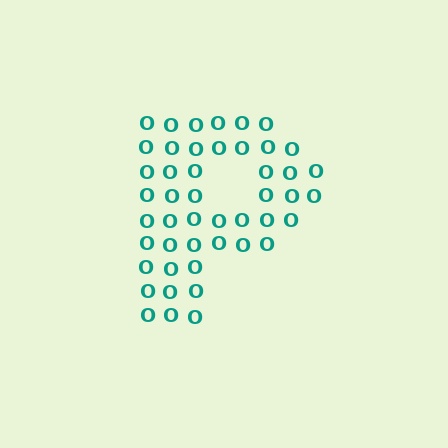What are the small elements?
The small elements are letter O's.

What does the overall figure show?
The overall figure shows the letter P.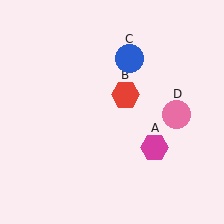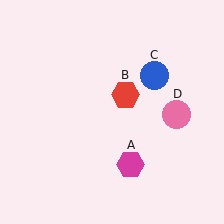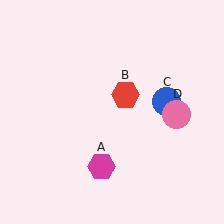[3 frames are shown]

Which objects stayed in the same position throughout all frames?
Red hexagon (object B) and pink circle (object D) remained stationary.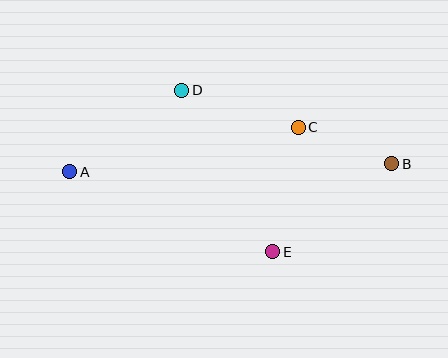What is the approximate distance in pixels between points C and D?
The distance between C and D is approximately 122 pixels.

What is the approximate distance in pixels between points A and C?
The distance between A and C is approximately 233 pixels.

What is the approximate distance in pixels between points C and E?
The distance between C and E is approximately 127 pixels.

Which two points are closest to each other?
Points B and C are closest to each other.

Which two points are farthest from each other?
Points A and B are farthest from each other.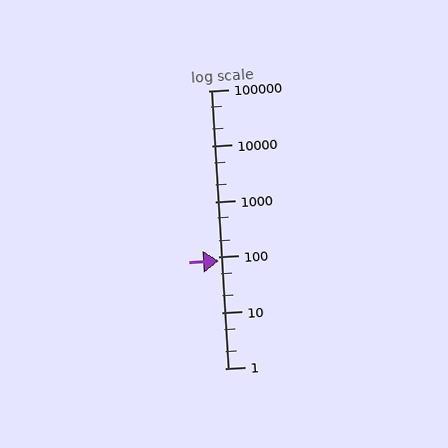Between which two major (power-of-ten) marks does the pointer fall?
The pointer is between 10 and 100.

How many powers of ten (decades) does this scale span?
The scale spans 5 decades, from 1 to 100000.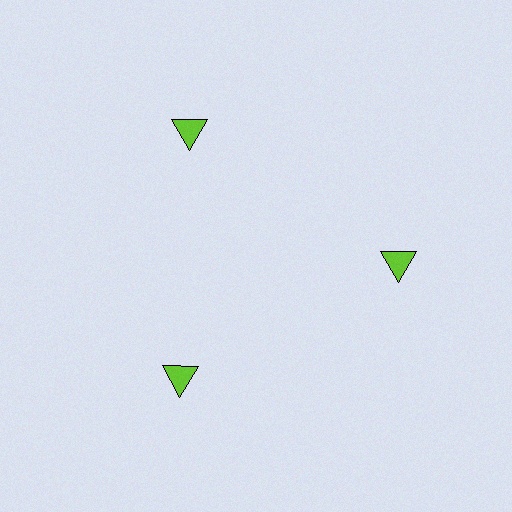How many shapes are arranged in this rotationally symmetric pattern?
There are 3 shapes, arranged in 3 groups of 1.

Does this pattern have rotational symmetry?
Yes, this pattern has 3-fold rotational symmetry. It looks the same after rotating 120 degrees around the center.